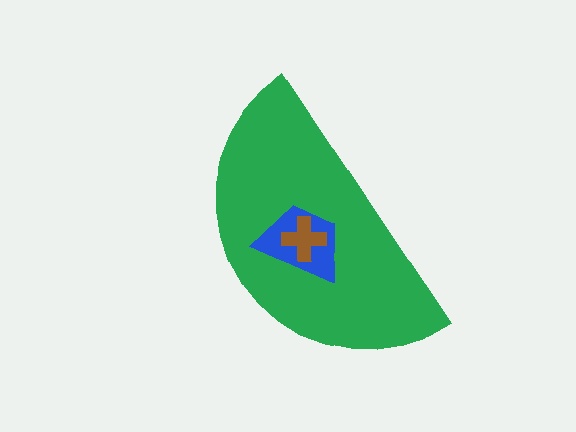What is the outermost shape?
The green semicircle.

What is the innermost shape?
The brown cross.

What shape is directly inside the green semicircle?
The blue trapezoid.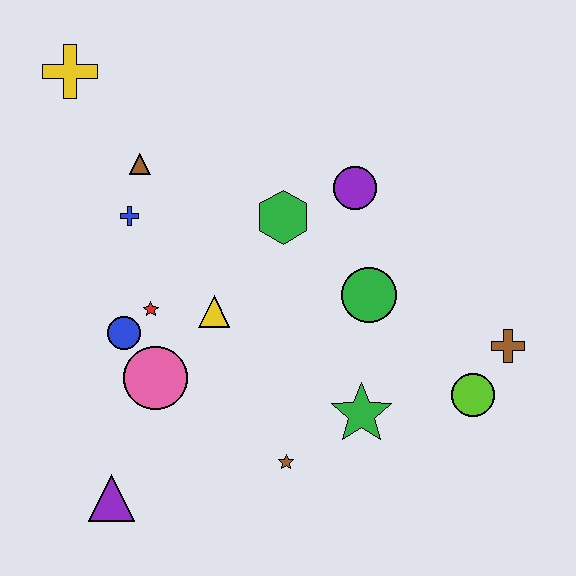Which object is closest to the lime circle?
The brown cross is closest to the lime circle.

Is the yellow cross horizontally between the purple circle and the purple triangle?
No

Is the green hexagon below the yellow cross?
Yes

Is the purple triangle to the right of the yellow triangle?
No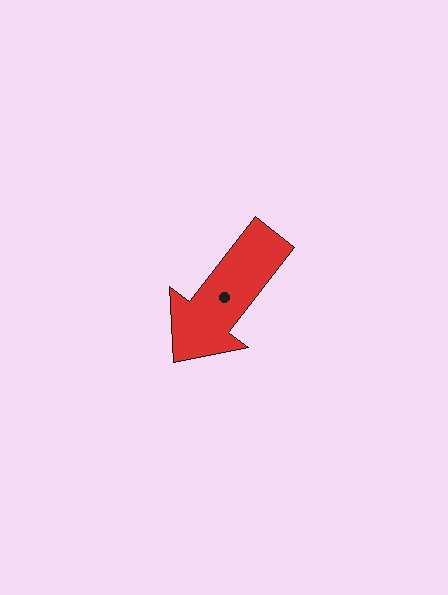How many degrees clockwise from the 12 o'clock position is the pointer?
Approximately 218 degrees.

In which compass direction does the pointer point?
Southwest.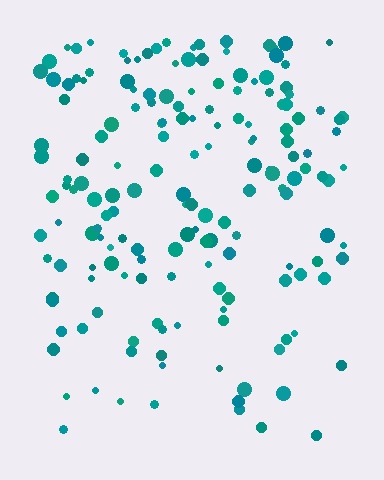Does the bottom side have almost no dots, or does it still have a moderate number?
Still a moderate number, just noticeably fewer than the top.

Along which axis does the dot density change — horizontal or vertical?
Vertical.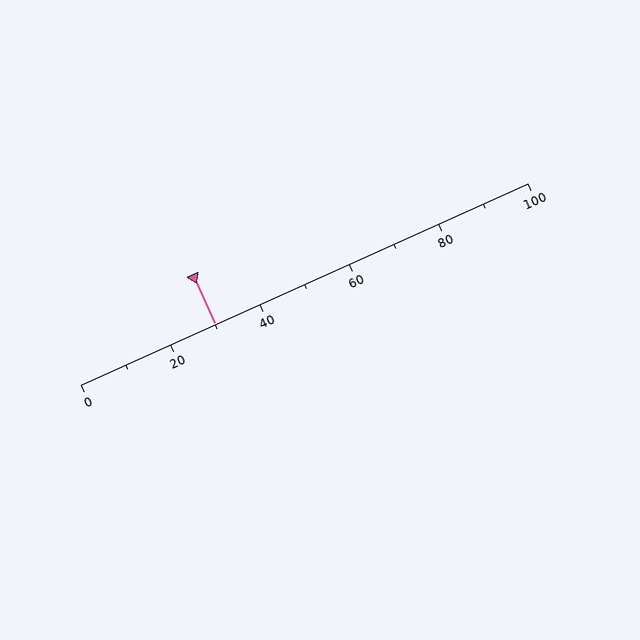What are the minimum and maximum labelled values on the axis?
The axis runs from 0 to 100.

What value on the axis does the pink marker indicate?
The marker indicates approximately 30.